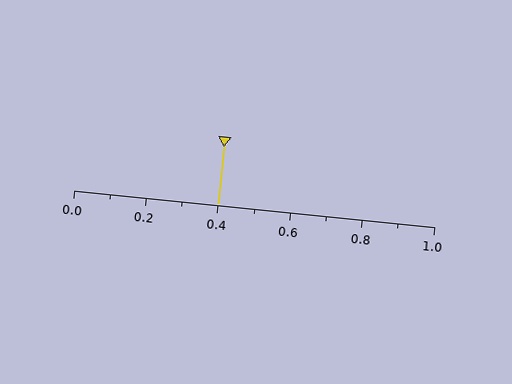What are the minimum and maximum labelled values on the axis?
The axis runs from 0.0 to 1.0.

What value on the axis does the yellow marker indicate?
The marker indicates approximately 0.4.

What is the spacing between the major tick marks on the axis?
The major ticks are spaced 0.2 apart.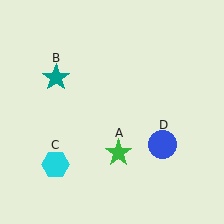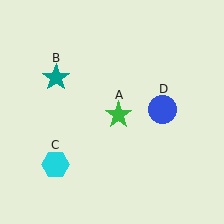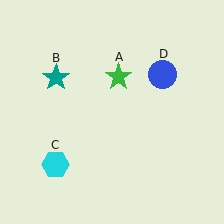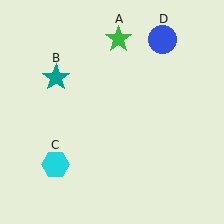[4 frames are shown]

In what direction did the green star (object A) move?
The green star (object A) moved up.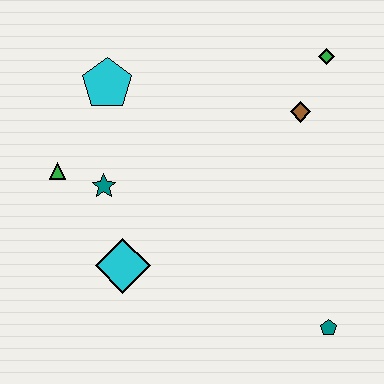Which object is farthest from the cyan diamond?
The green diamond is farthest from the cyan diamond.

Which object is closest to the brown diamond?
The green diamond is closest to the brown diamond.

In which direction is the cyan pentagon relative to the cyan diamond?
The cyan pentagon is above the cyan diamond.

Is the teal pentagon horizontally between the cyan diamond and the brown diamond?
No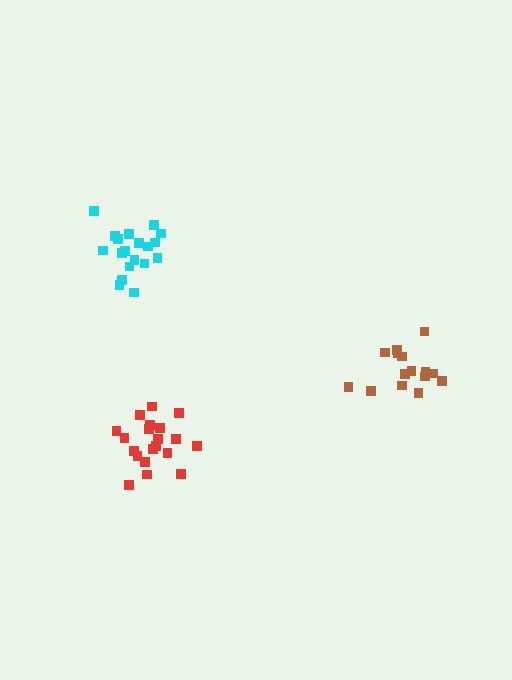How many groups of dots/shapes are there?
There are 3 groups.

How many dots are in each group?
Group 1: 20 dots, Group 2: 15 dots, Group 3: 19 dots (54 total).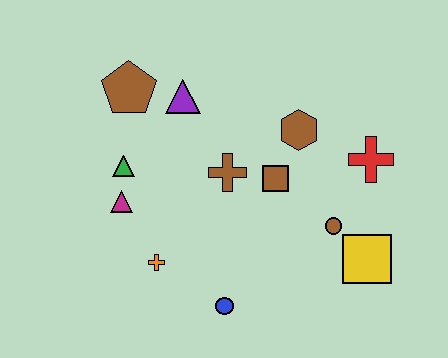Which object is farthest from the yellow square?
The brown pentagon is farthest from the yellow square.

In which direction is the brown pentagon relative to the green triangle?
The brown pentagon is above the green triangle.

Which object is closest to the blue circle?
The orange cross is closest to the blue circle.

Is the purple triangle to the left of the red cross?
Yes